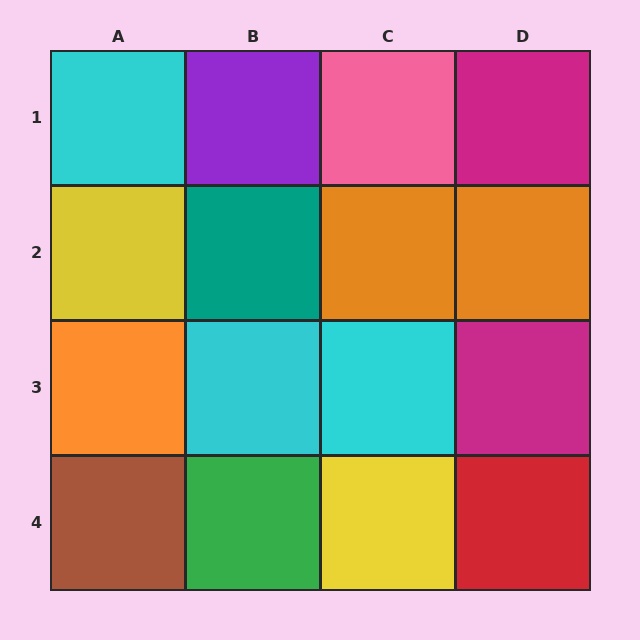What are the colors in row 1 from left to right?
Cyan, purple, pink, magenta.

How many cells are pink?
1 cell is pink.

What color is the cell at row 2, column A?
Yellow.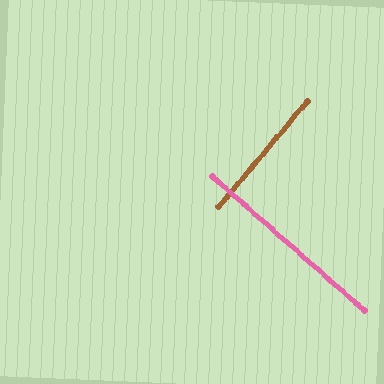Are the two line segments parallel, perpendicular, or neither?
Perpendicular — they meet at approximately 88°.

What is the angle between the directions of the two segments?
Approximately 88 degrees.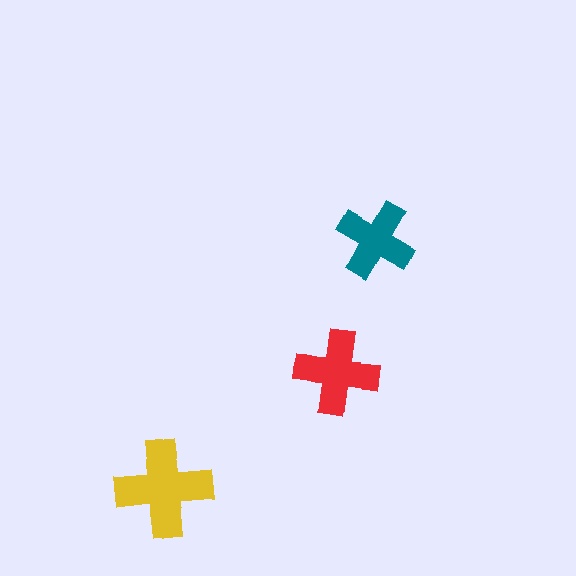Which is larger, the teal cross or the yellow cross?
The yellow one.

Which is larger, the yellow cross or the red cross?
The yellow one.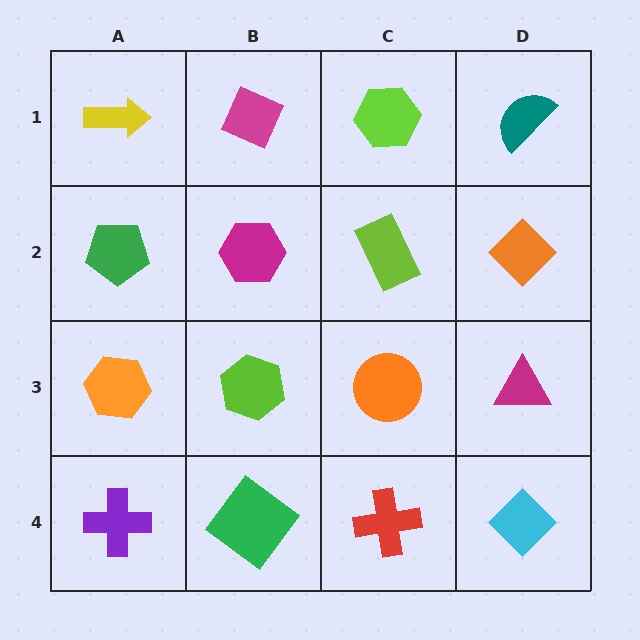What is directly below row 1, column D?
An orange diamond.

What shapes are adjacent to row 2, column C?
A lime hexagon (row 1, column C), an orange circle (row 3, column C), a magenta hexagon (row 2, column B), an orange diamond (row 2, column D).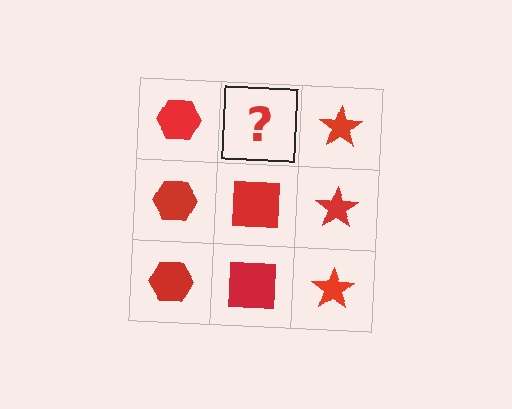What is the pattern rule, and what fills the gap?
The rule is that each column has a consistent shape. The gap should be filled with a red square.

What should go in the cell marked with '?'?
The missing cell should contain a red square.